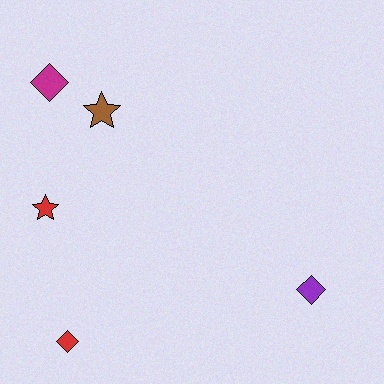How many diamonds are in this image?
There are 3 diamonds.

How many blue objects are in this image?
There are no blue objects.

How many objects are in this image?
There are 5 objects.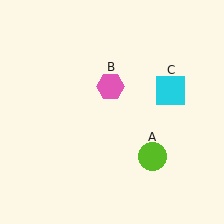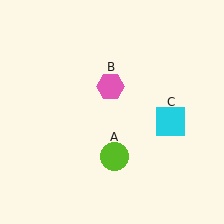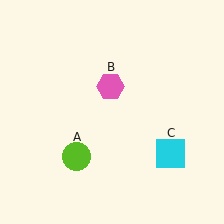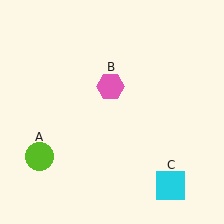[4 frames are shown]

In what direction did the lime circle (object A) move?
The lime circle (object A) moved left.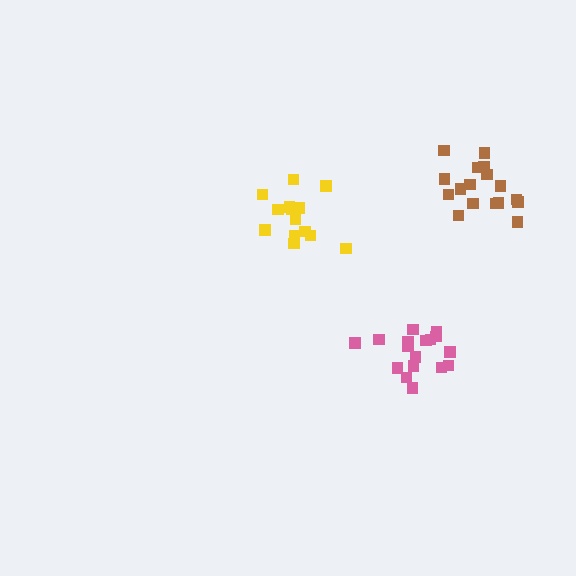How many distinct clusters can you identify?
There are 3 distinct clusters.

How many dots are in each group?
Group 1: 18 dots, Group 2: 14 dots, Group 3: 18 dots (50 total).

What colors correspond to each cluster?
The clusters are colored: brown, yellow, pink.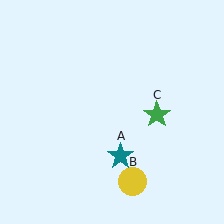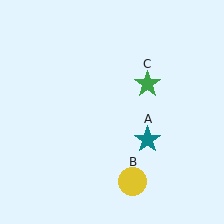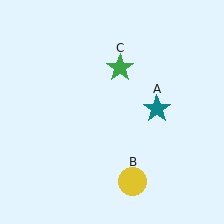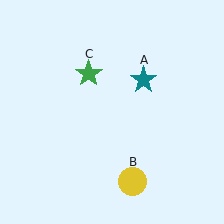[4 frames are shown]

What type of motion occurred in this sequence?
The teal star (object A), green star (object C) rotated counterclockwise around the center of the scene.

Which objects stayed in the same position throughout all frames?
Yellow circle (object B) remained stationary.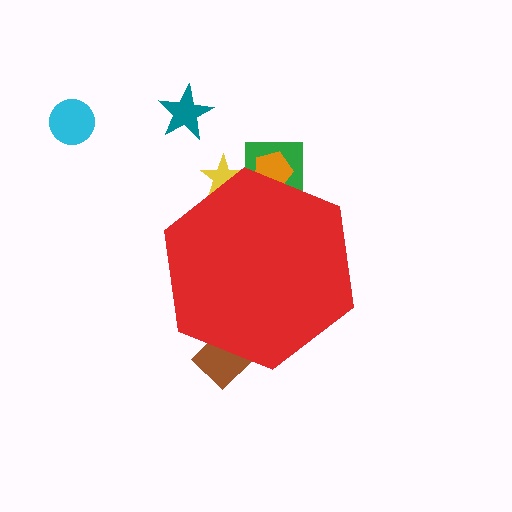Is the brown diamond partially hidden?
Yes, the brown diamond is partially hidden behind the red hexagon.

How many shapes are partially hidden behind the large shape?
4 shapes are partially hidden.